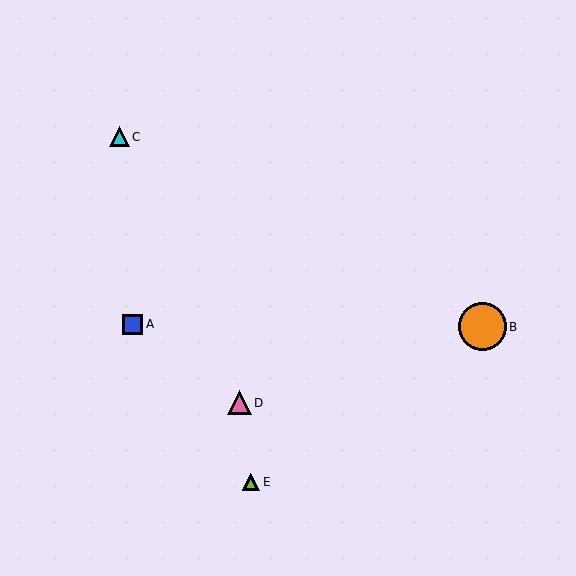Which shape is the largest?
The orange circle (labeled B) is the largest.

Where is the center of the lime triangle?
The center of the lime triangle is at (251, 482).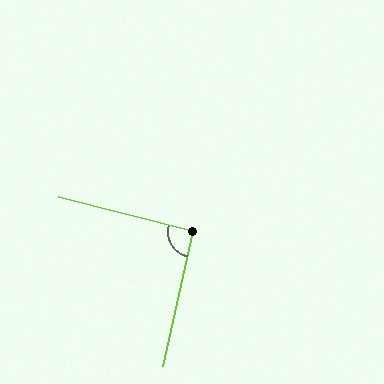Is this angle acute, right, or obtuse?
It is approximately a right angle.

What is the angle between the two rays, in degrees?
Approximately 92 degrees.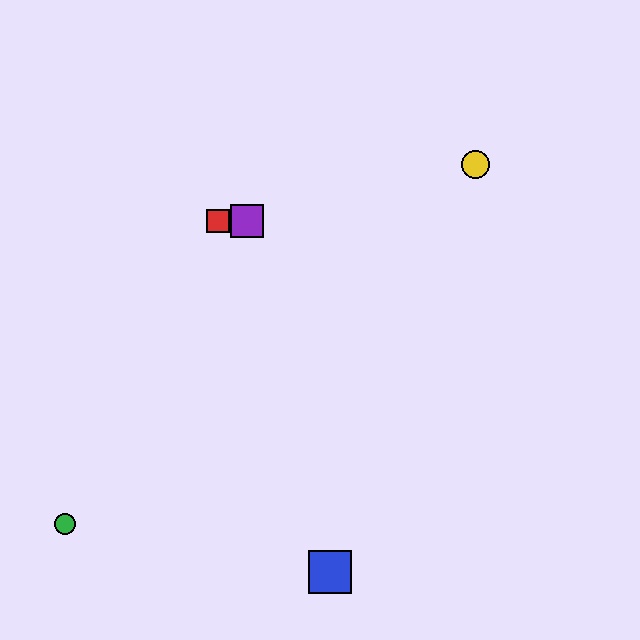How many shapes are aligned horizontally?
2 shapes (the red square, the purple square) are aligned horizontally.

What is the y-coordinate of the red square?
The red square is at y≈221.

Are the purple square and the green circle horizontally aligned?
No, the purple square is at y≈221 and the green circle is at y≈524.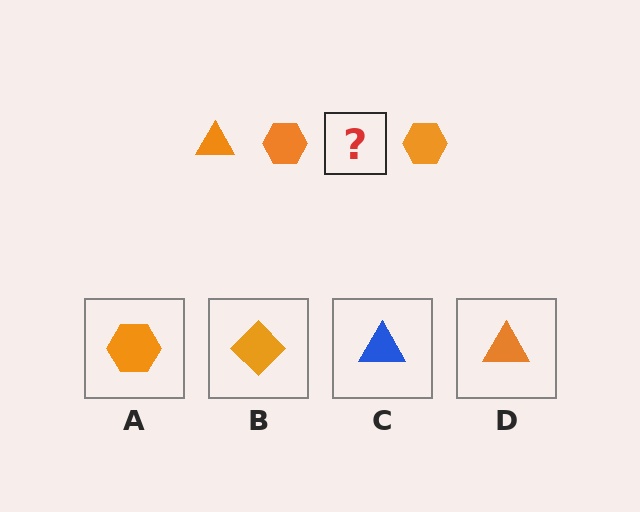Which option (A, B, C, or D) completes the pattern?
D.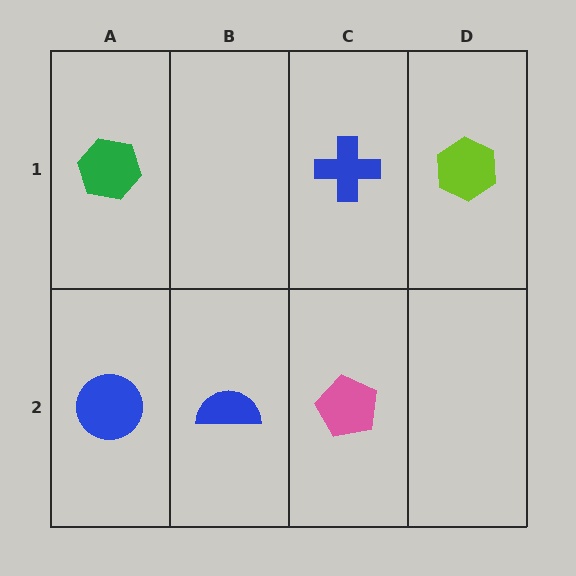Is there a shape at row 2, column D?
No, that cell is empty.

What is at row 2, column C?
A pink pentagon.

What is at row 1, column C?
A blue cross.